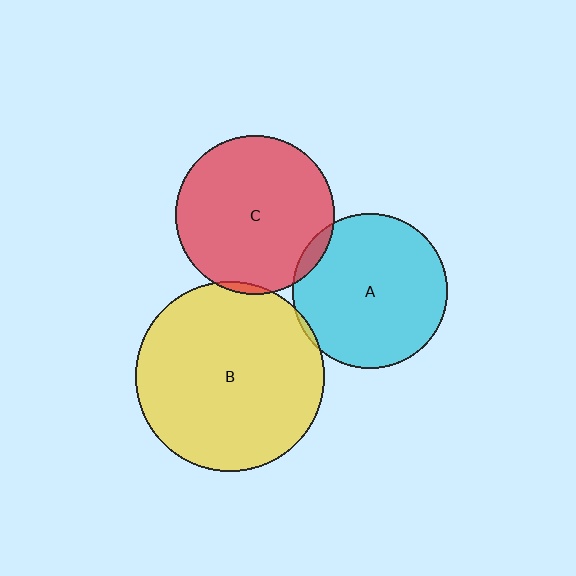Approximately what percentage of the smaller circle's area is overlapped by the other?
Approximately 5%.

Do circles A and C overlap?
Yes.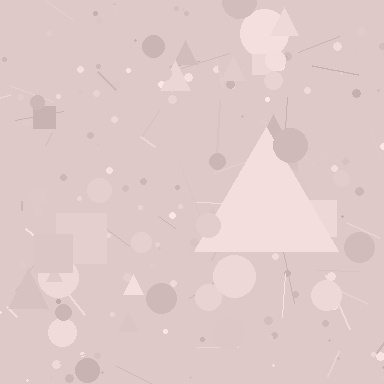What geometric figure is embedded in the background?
A triangle is embedded in the background.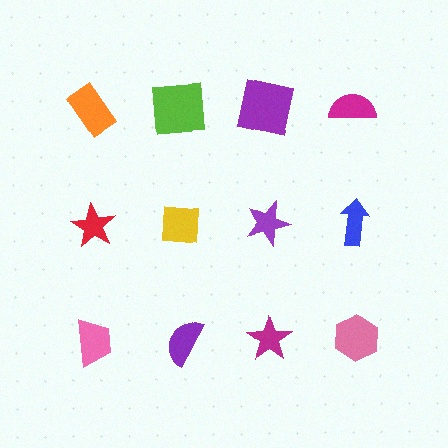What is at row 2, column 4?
A blue arrow.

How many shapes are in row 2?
4 shapes.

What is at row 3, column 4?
A pink hexagon.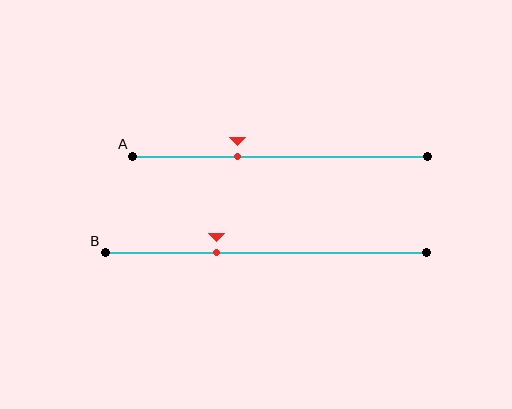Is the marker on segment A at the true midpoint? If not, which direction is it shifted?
No, the marker on segment A is shifted to the left by about 14% of the segment length.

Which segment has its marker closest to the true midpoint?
Segment A has its marker closest to the true midpoint.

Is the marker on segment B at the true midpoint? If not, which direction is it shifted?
No, the marker on segment B is shifted to the left by about 15% of the segment length.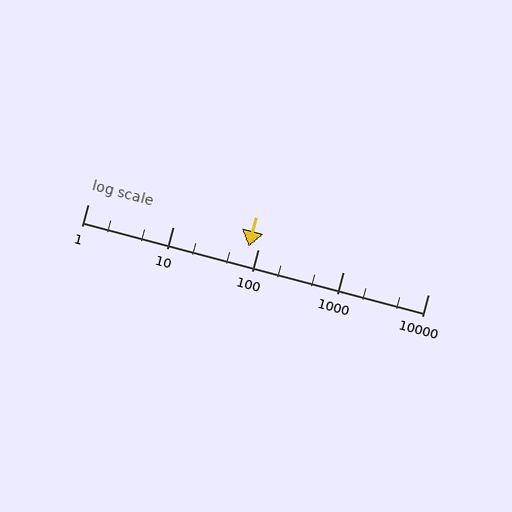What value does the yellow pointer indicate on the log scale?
The pointer indicates approximately 77.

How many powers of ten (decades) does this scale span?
The scale spans 4 decades, from 1 to 10000.